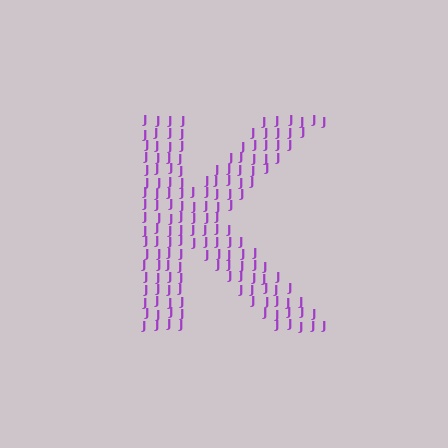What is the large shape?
The large shape is the letter K.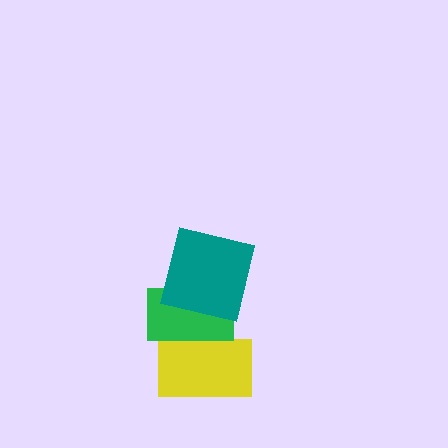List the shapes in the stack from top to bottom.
From top to bottom: the teal square, the green rectangle, the yellow rectangle.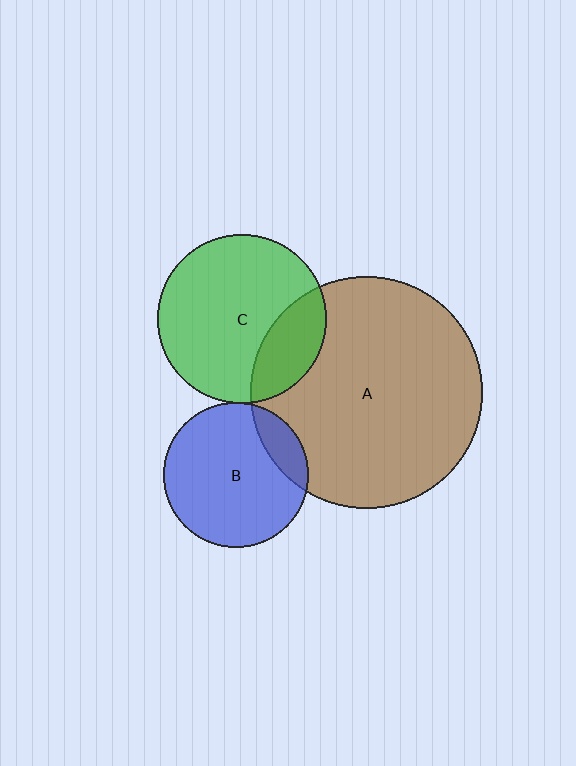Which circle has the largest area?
Circle A (brown).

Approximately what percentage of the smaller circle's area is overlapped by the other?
Approximately 5%.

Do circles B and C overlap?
Yes.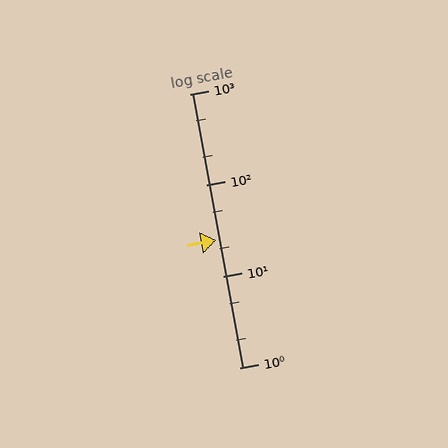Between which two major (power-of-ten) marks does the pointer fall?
The pointer is between 10 and 100.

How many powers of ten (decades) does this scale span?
The scale spans 3 decades, from 1 to 1000.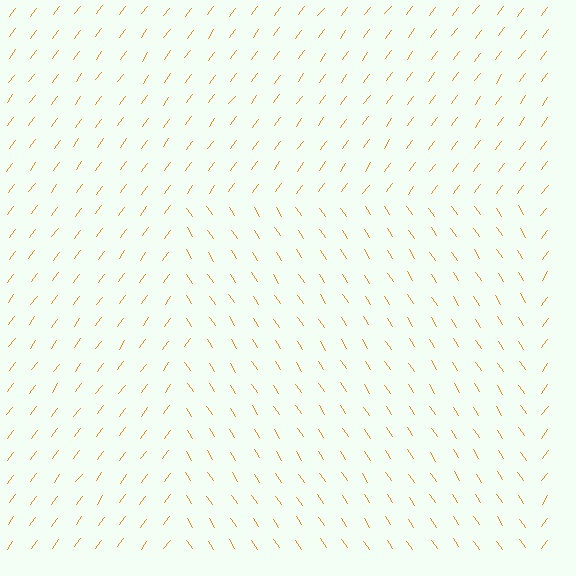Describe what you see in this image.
The image is filled with small orange line segments. A rectangle region in the image has lines oriented differently from the surrounding lines, creating a visible texture boundary.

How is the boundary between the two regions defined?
The boundary is defined purely by a change in line orientation (approximately 70 degrees difference). All lines are the same color and thickness.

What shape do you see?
I see a rectangle.